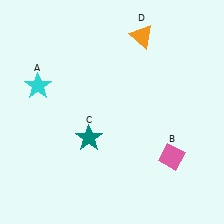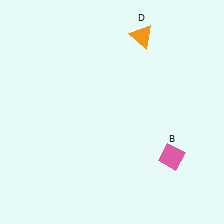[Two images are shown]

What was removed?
The teal star (C), the cyan star (A) were removed in Image 2.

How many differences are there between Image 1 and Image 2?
There are 2 differences between the two images.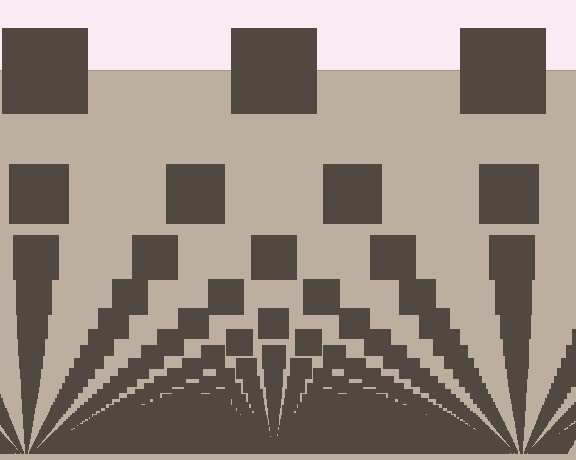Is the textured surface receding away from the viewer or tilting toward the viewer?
The surface appears to tilt toward the viewer. Texture elements get larger and sparser toward the top.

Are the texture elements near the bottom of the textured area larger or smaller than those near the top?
Smaller. The gradient is inverted — elements near the bottom are smaller and denser.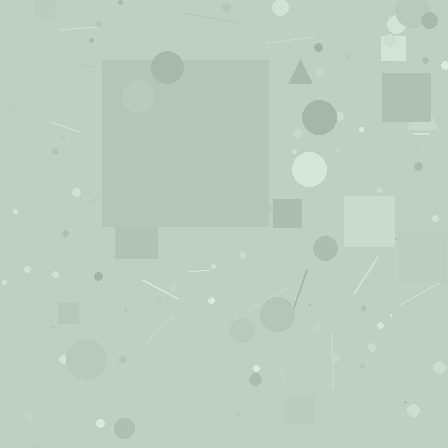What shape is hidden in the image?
A square is hidden in the image.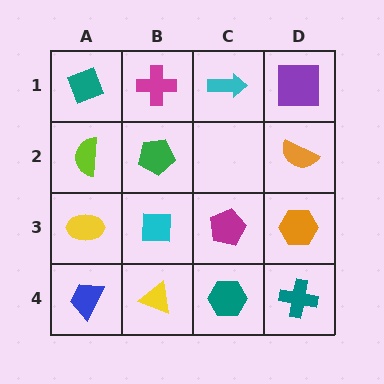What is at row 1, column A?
A teal diamond.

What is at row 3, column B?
A cyan square.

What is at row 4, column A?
A blue trapezoid.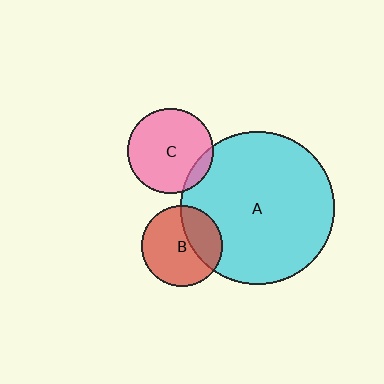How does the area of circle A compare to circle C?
Approximately 3.2 times.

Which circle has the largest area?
Circle A (cyan).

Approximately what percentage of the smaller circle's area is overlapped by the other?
Approximately 10%.